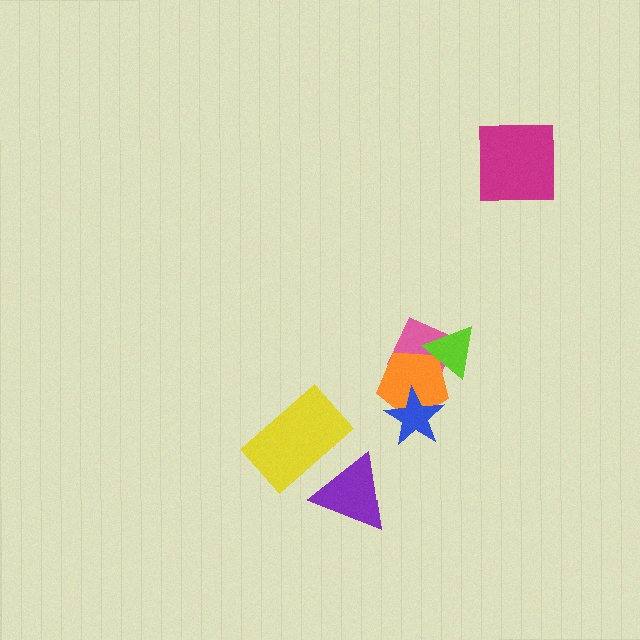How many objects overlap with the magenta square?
0 objects overlap with the magenta square.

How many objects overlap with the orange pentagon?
3 objects overlap with the orange pentagon.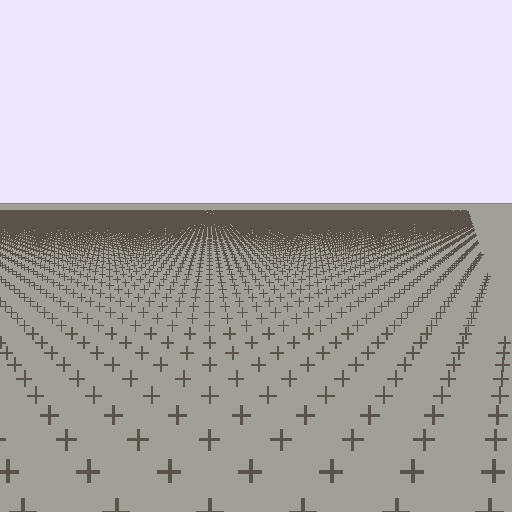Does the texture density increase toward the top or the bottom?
Density increases toward the top.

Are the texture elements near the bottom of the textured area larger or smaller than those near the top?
Larger. Near the bottom, elements are closer to the viewer and appear at a bigger on-screen size.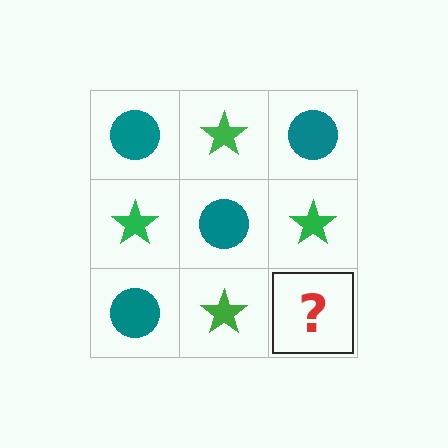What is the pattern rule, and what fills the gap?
The rule is that it alternates teal circle and green star in a checkerboard pattern. The gap should be filled with a teal circle.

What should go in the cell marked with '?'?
The missing cell should contain a teal circle.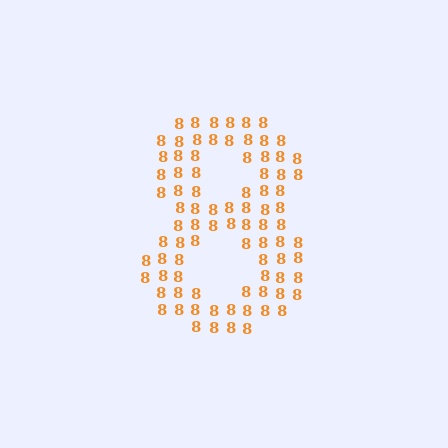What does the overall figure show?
The overall figure shows the digit 8.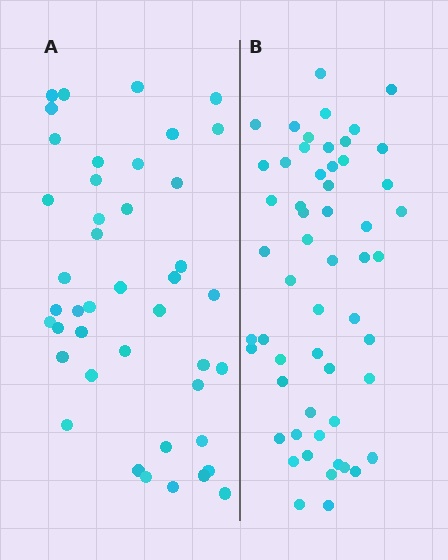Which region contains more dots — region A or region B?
Region B (the right region) has more dots.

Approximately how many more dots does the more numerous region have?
Region B has roughly 12 or so more dots than region A.